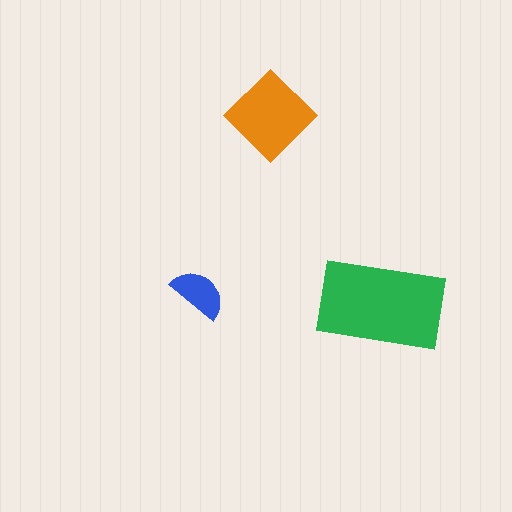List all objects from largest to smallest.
The green rectangle, the orange diamond, the blue semicircle.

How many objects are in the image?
There are 3 objects in the image.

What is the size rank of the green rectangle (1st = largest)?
1st.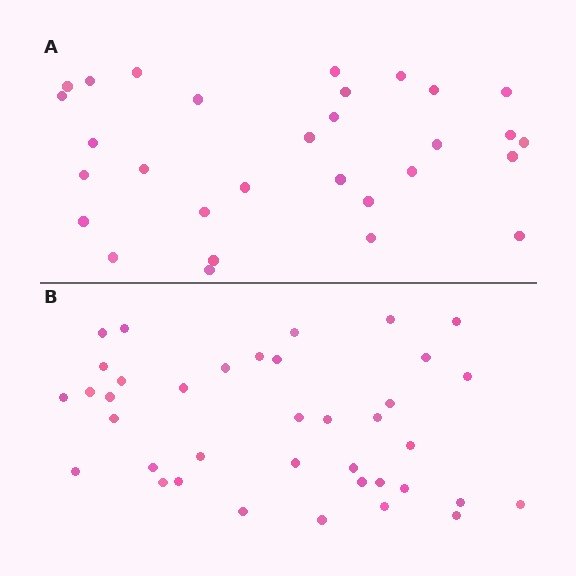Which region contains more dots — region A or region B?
Region B (the bottom region) has more dots.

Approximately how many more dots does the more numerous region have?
Region B has roughly 8 or so more dots than region A.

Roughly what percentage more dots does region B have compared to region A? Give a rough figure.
About 25% more.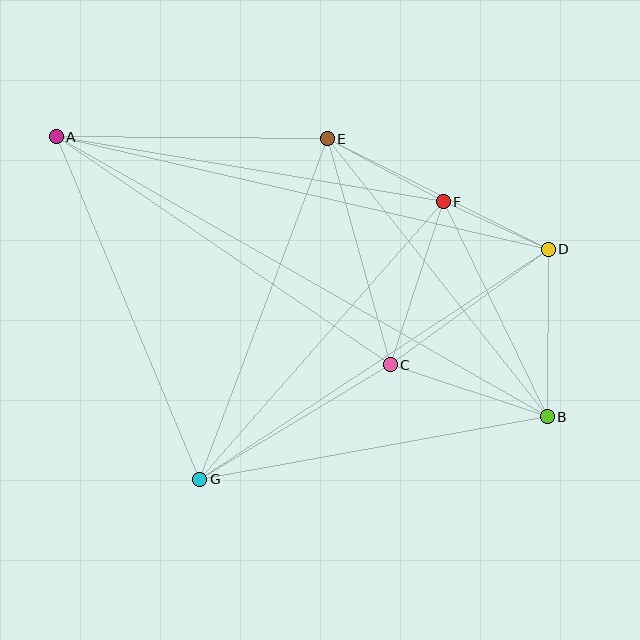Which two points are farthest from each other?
Points A and B are farthest from each other.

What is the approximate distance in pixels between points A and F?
The distance between A and F is approximately 392 pixels.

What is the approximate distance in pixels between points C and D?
The distance between C and D is approximately 196 pixels.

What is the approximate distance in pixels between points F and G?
The distance between F and G is approximately 369 pixels.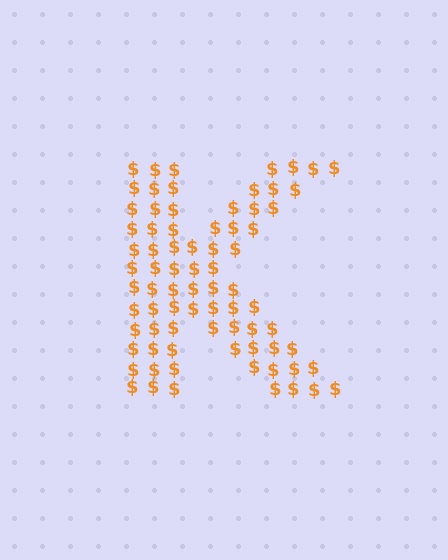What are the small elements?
The small elements are dollar signs.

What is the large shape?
The large shape is the letter K.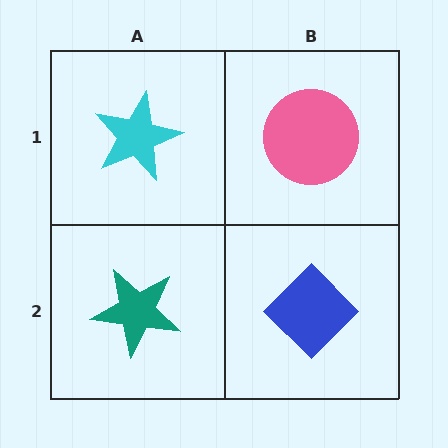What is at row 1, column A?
A cyan star.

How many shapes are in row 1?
2 shapes.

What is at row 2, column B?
A blue diamond.